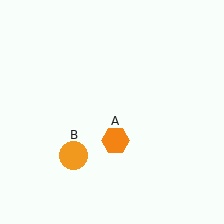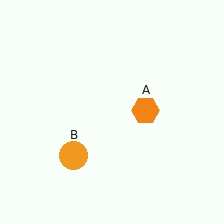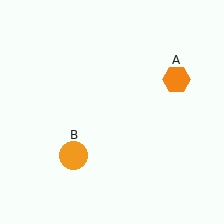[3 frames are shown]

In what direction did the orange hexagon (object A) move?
The orange hexagon (object A) moved up and to the right.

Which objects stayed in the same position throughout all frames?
Orange circle (object B) remained stationary.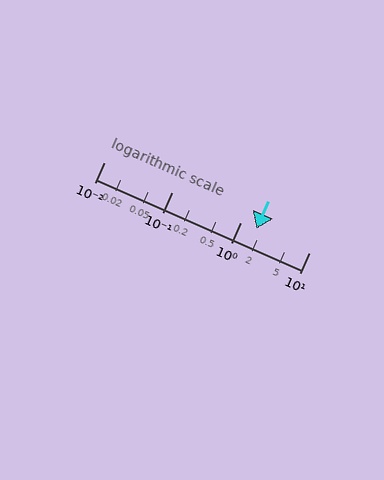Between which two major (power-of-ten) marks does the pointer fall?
The pointer is between 1 and 10.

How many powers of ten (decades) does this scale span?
The scale spans 3 decades, from 0.01 to 10.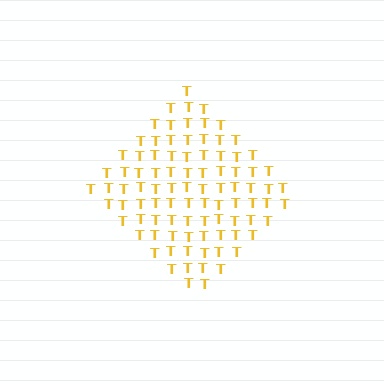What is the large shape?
The large shape is a diamond.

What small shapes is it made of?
It is made of small letter T's.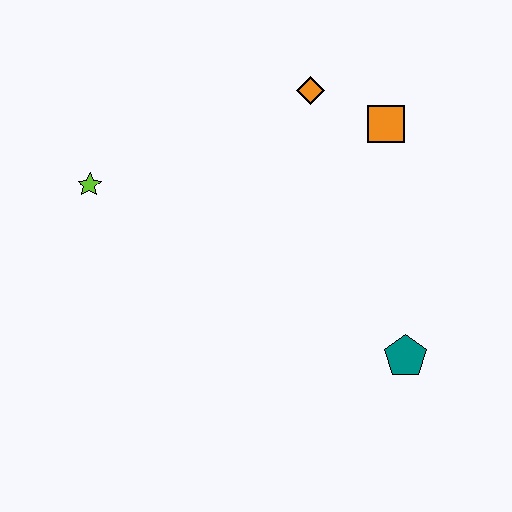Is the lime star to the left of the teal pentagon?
Yes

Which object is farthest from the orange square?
The lime star is farthest from the orange square.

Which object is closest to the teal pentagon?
The orange square is closest to the teal pentagon.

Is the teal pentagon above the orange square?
No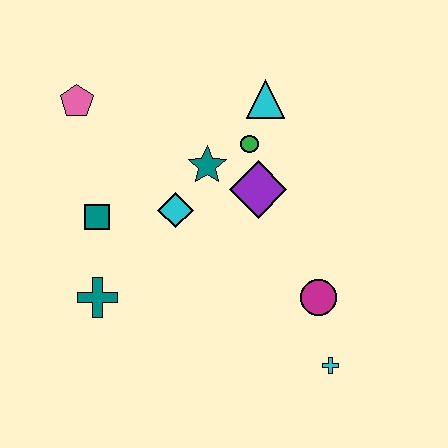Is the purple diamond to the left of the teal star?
No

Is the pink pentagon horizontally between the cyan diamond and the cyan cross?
No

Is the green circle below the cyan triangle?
Yes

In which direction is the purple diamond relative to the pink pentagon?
The purple diamond is to the right of the pink pentagon.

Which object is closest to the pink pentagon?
The teal square is closest to the pink pentagon.